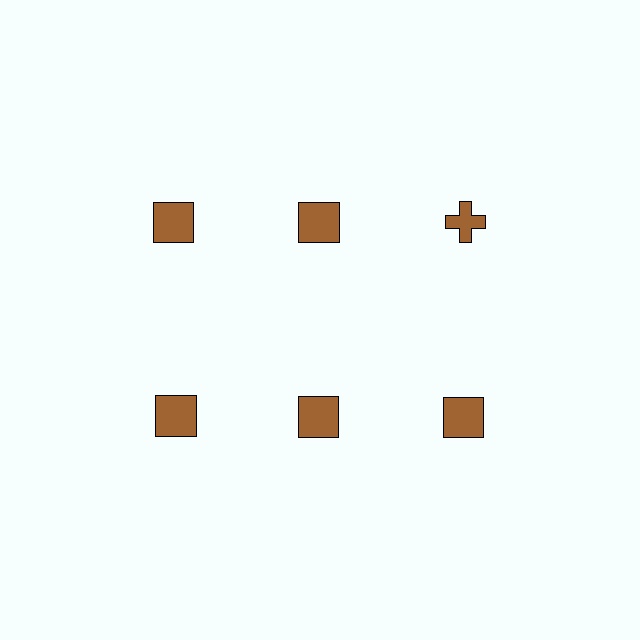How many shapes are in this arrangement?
There are 6 shapes arranged in a grid pattern.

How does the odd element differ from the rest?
It has a different shape: cross instead of square.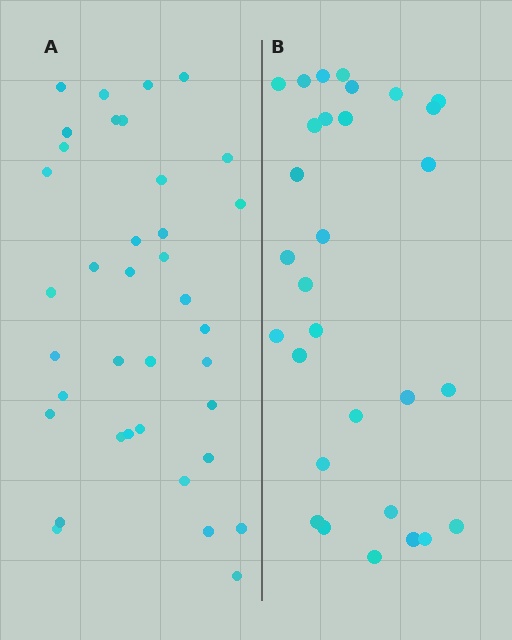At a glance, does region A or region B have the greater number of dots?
Region A (the left region) has more dots.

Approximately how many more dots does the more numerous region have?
Region A has roughly 8 or so more dots than region B.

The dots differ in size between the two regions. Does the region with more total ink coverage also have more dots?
No. Region B has more total ink coverage because its dots are larger, but region A actually contains more individual dots. Total area can be misleading — the number of items is what matters here.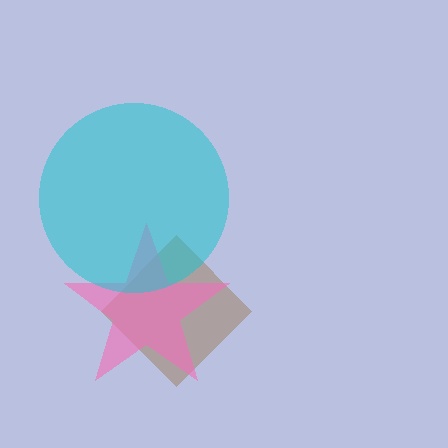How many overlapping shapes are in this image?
There are 3 overlapping shapes in the image.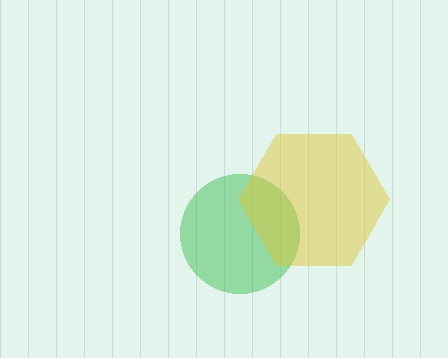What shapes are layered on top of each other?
The layered shapes are: a green circle, a yellow hexagon.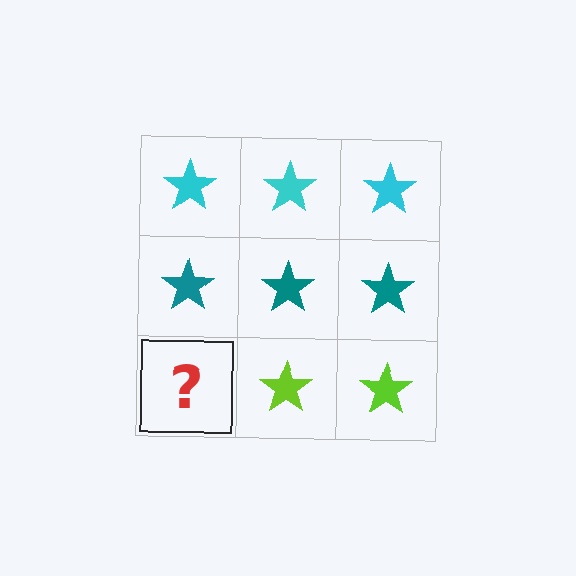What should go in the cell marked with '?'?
The missing cell should contain a lime star.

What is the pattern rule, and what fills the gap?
The rule is that each row has a consistent color. The gap should be filled with a lime star.